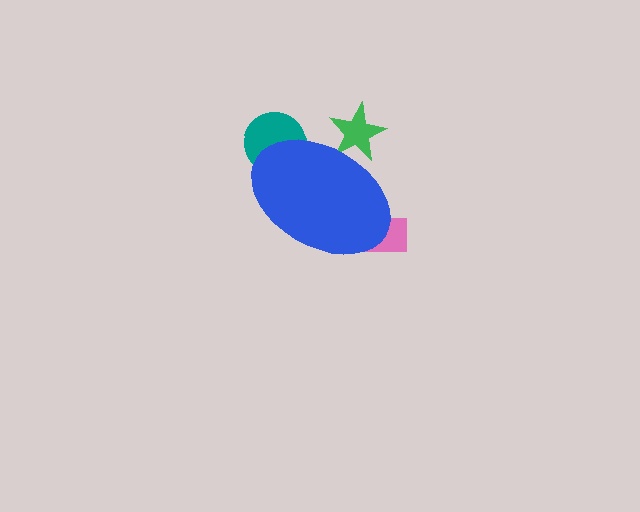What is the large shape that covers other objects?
A blue ellipse.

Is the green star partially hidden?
Yes, the green star is partially hidden behind the blue ellipse.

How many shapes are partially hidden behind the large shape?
3 shapes are partially hidden.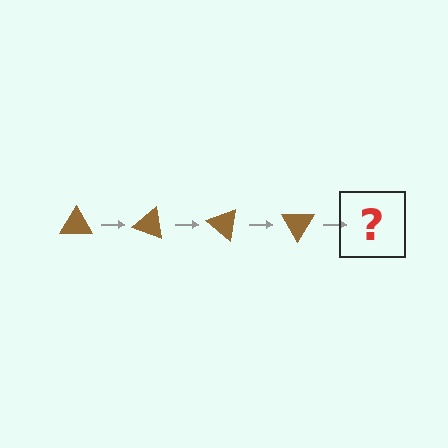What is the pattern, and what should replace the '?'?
The pattern is that the triangle rotates 20 degrees each step. The '?' should be a brown triangle rotated 80 degrees.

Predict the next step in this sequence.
The next step is a brown triangle rotated 80 degrees.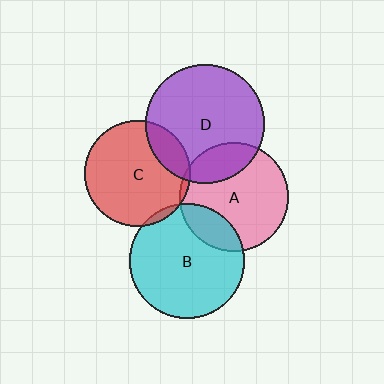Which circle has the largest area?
Circle D (purple).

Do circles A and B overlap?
Yes.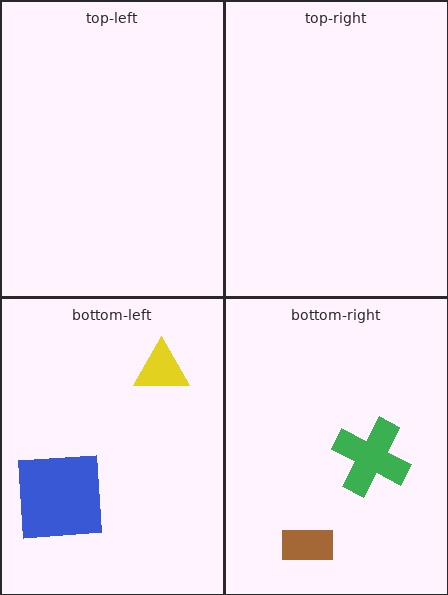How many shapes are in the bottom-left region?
2.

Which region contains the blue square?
The bottom-left region.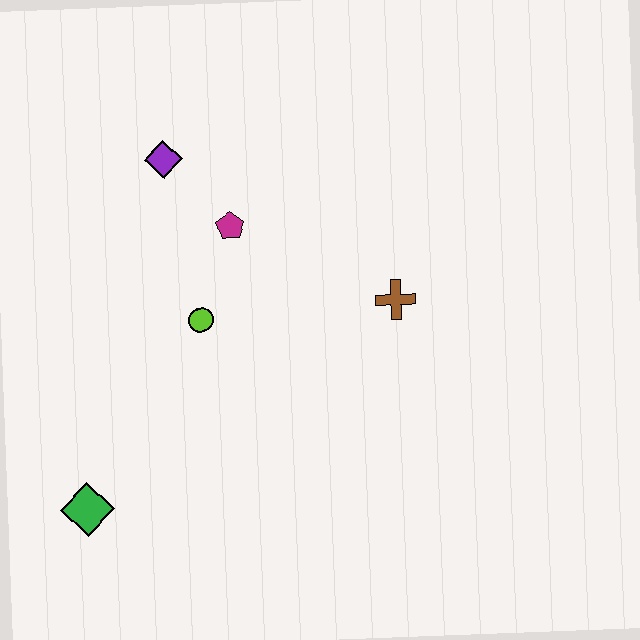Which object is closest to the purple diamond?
The magenta pentagon is closest to the purple diamond.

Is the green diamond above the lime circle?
No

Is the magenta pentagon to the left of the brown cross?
Yes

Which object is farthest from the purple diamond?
The green diamond is farthest from the purple diamond.